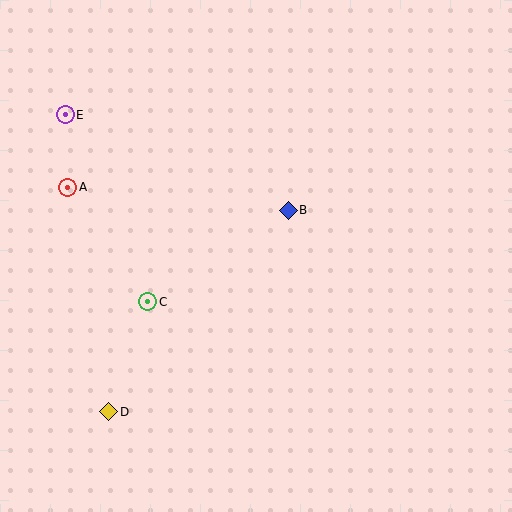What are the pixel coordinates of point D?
Point D is at (109, 412).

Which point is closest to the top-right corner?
Point B is closest to the top-right corner.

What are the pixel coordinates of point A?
Point A is at (68, 187).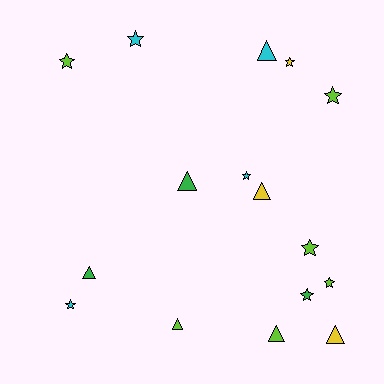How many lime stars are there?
There are 4 lime stars.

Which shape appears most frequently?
Star, with 9 objects.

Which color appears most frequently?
Lime, with 6 objects.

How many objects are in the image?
There are 16 objects.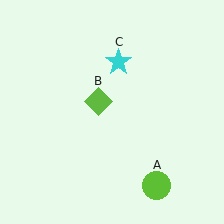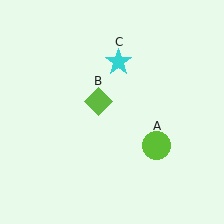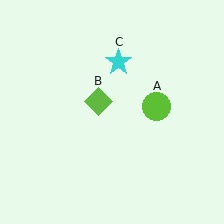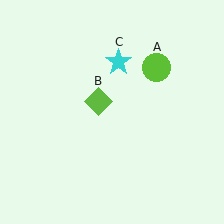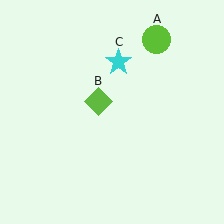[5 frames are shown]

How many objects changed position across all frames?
1 object changed position: lime circle (object A).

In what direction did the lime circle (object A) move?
The lime circle (object A) moved up.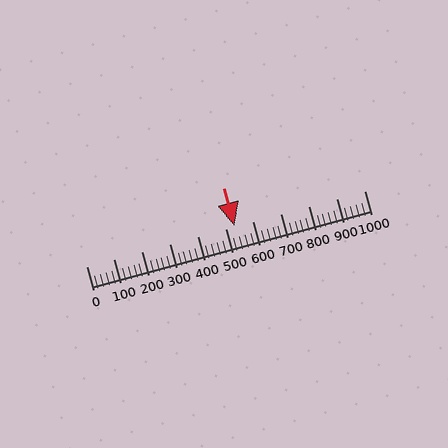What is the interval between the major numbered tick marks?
The major tick marks are spaced 100 units apart.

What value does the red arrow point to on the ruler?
The red arrow points to approximately 534.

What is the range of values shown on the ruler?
The ruler shows values from 0 to 1000.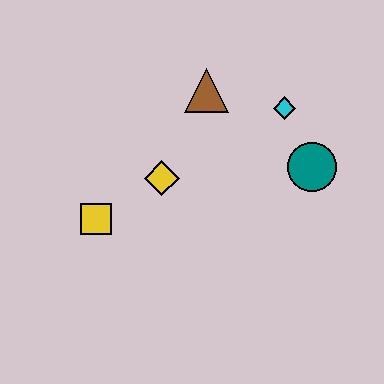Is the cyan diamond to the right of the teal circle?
No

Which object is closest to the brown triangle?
The cyan diamond is closest to the brown triangle.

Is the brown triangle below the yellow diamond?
No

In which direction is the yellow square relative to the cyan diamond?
The yellow square is to the left of the cyan diamond.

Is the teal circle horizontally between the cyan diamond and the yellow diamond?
No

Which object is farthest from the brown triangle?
The yellow square is farthest from the brown triangle.